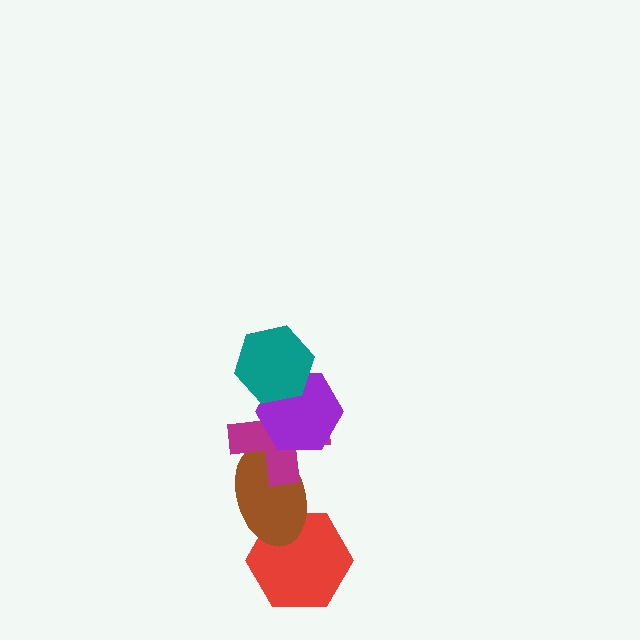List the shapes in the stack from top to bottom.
From top to bottom: the teal hexagon, the purple hexagon, the magenta cross, the brown ellipse, the red hexagon.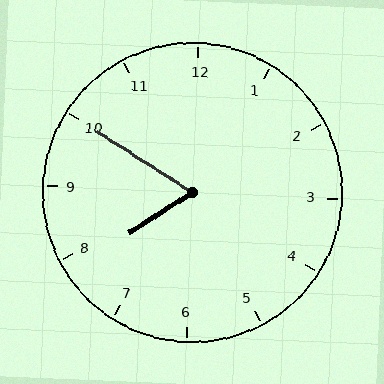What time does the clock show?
7:50.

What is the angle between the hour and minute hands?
Approximately 65 degrees.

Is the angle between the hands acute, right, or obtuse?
It is acute.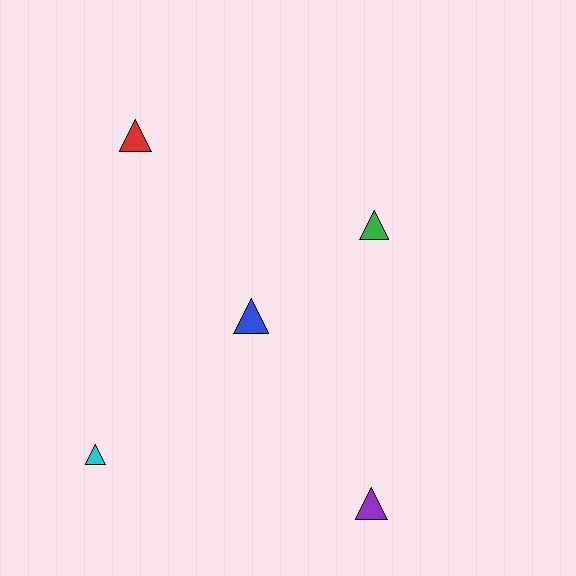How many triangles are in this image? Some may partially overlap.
There are 5 triangles.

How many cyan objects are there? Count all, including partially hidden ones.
There is 1 cyan object.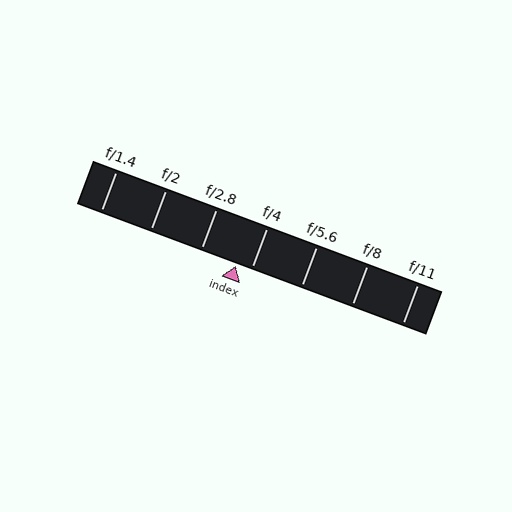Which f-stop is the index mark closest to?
The index mark is closest to f/4.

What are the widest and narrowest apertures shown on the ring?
The widest aperture shown is f/1.4 and the narrowest is f/11.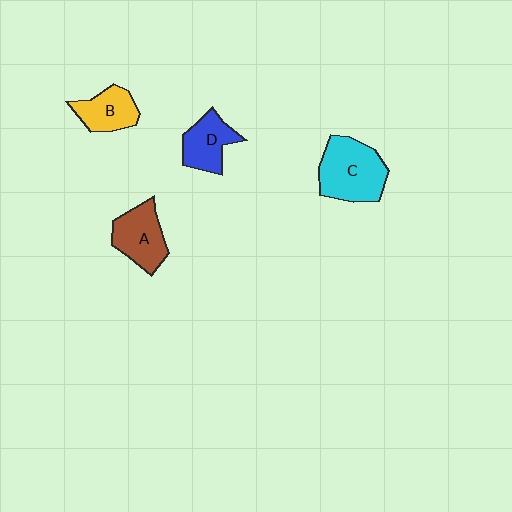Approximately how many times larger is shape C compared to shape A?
Approximately 1.3 times.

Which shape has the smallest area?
Shape B (yellow).